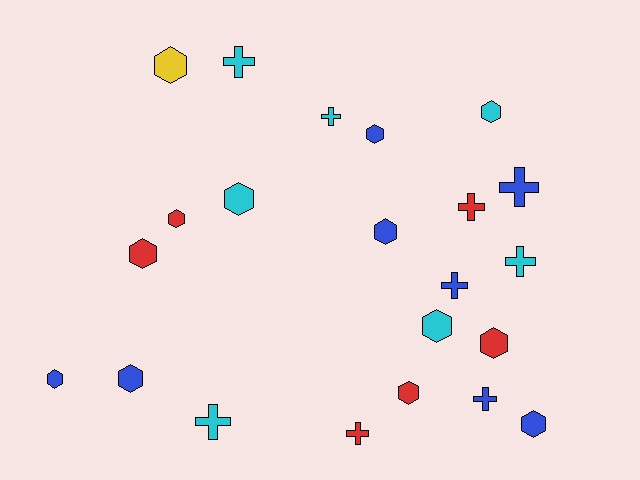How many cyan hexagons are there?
There are 3 cyan hexagons.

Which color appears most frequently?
Blue, with 8 objects.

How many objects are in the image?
There are 22 objects.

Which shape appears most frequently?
Hexagon, with 13 objects.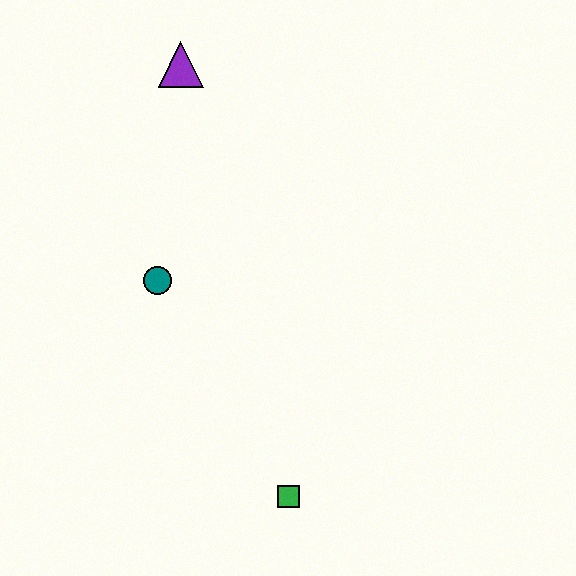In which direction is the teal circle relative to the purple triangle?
The teal circle is below the purple triangle.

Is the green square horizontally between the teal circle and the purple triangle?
No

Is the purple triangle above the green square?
Yes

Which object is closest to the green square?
The teal circle is closest to the green square.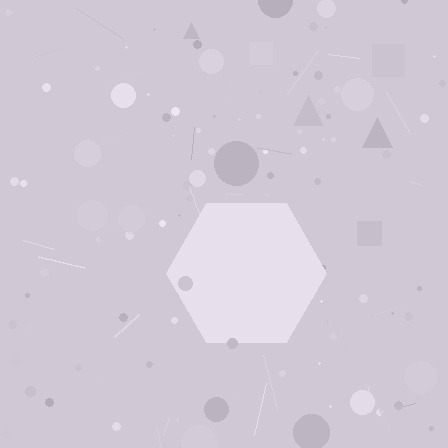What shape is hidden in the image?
A hexagon is hidden in the image.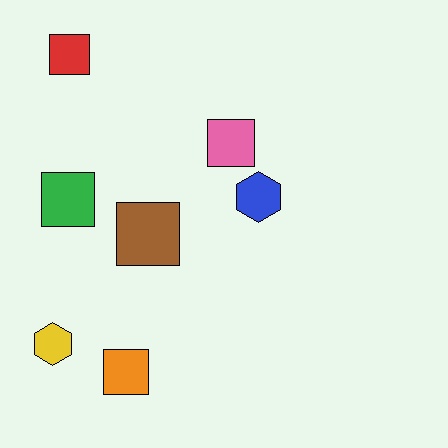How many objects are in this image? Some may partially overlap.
There are 7 objects.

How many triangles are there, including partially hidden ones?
There are no triangles.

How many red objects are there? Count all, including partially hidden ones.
There is 1 red object.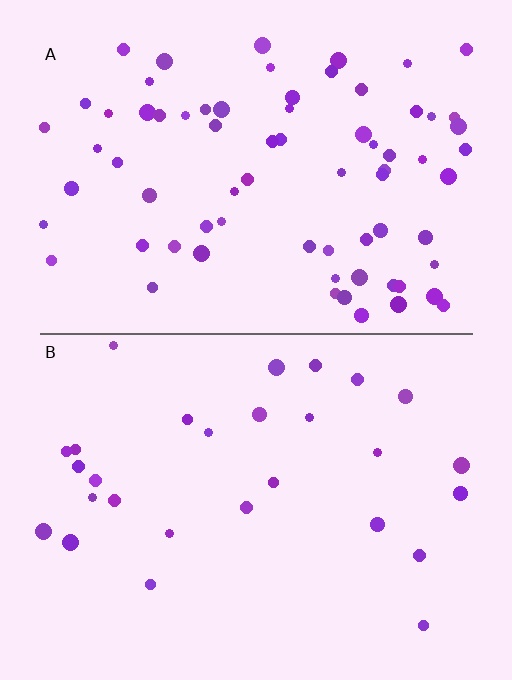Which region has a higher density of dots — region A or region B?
A (the top).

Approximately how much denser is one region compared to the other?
Approximately 2.6× — region A over region B.